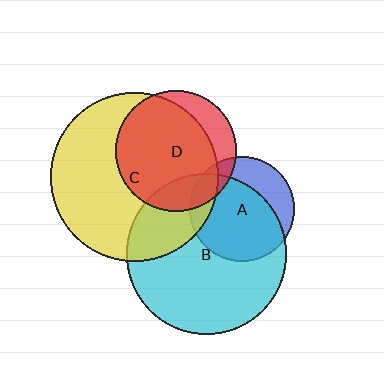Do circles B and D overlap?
Yes.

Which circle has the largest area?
Circle C (yellow).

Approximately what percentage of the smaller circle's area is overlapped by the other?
Approximately 20%.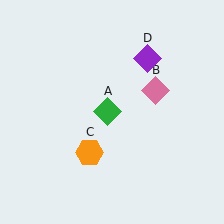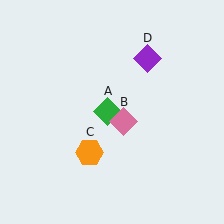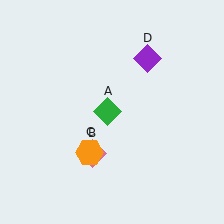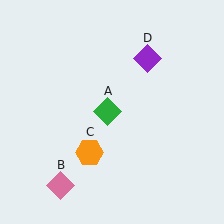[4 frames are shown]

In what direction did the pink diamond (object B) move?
The pink diamond (object B) moved down and to the left.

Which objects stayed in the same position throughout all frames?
Green diamond (object A) and orange hexagon (object C) and purple diamond (object D) remained stationary.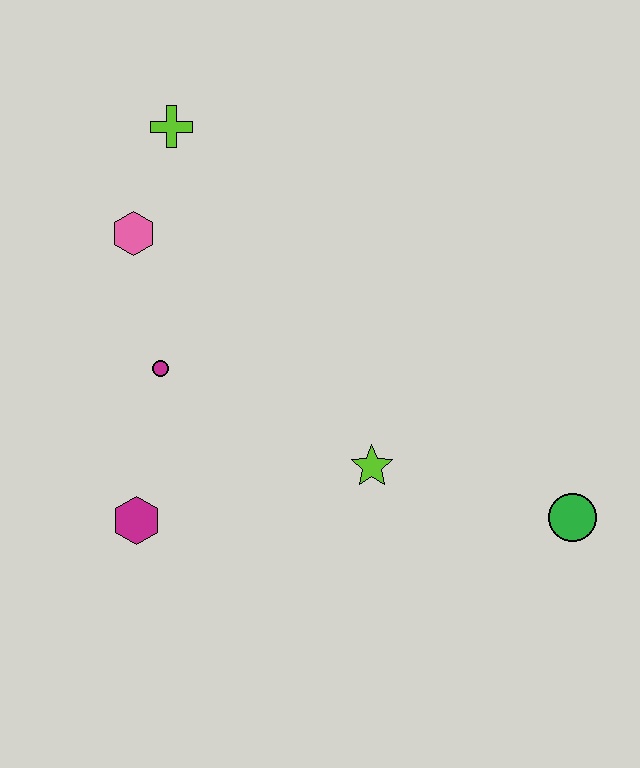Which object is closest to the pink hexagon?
The lime cross is closest to the pink hexagon.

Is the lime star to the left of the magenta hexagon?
No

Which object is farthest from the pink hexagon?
The green circle is farthest from the pink hexagon.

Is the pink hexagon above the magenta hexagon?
Yes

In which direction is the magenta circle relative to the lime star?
The magenta circle is to the left of the lime star.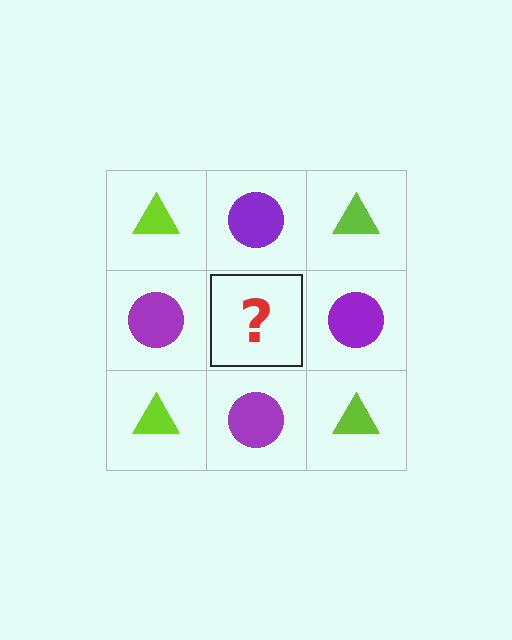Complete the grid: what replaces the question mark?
The question mark should be replaced with a lime triangle.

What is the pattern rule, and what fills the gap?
The rule is that it alternates lime triangle and purple circle in a checkerboard pattern. The gap should be filled with a lime triangle.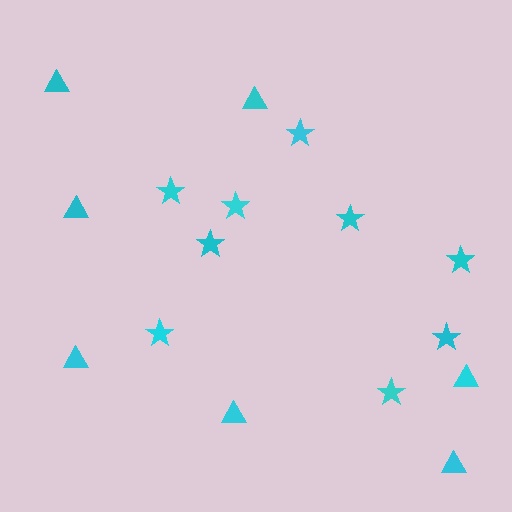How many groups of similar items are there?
There are 2 groups: one group of stars (9) and one group of triangles (7).